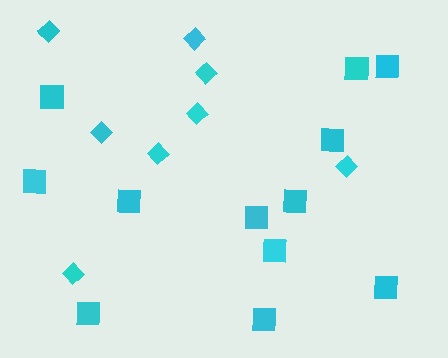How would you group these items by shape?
There are 2 groups: one group of diamonds (8) and one group of squares (12).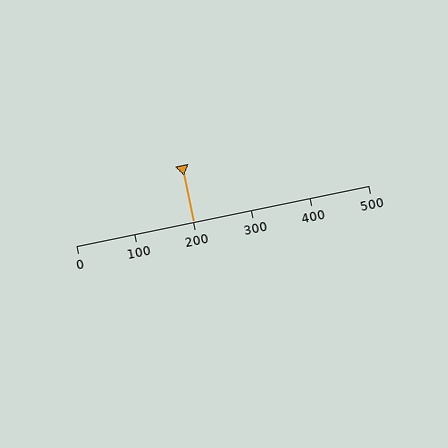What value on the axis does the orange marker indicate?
The marker indicates approximately 200.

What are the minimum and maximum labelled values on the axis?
The axis runs from 0 to 500.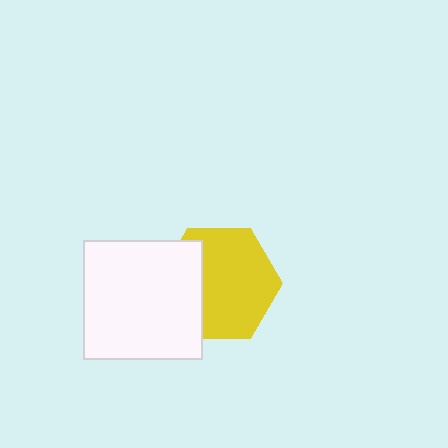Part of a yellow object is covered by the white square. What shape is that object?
It is a hexagon.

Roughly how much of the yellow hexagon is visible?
Most of it is visible (roughly 69%).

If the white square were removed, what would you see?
You would see the complete yellow hexagon.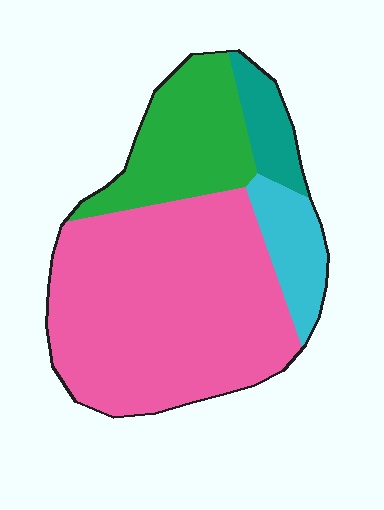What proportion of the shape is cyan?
Cyan covers roughly 10% of the shape.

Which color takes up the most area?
Pink, at roughly 60%.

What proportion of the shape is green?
Green covers 21% of the shape.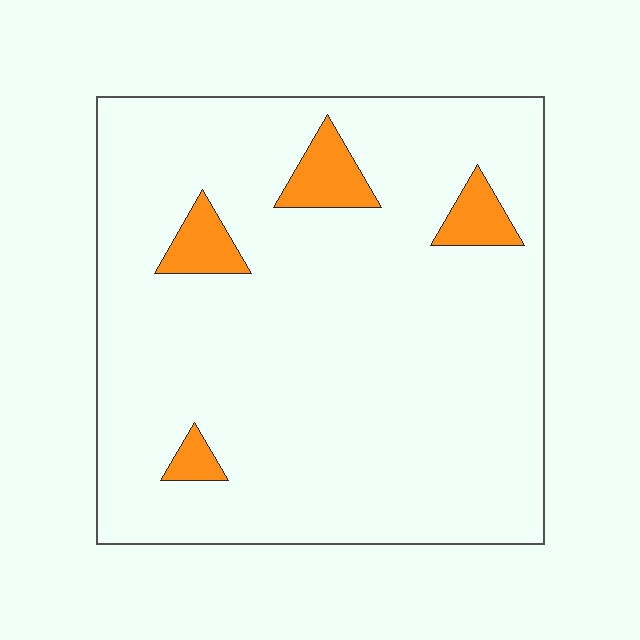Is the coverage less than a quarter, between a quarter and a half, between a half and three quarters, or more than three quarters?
Less than a quarter.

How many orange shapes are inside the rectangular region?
4.